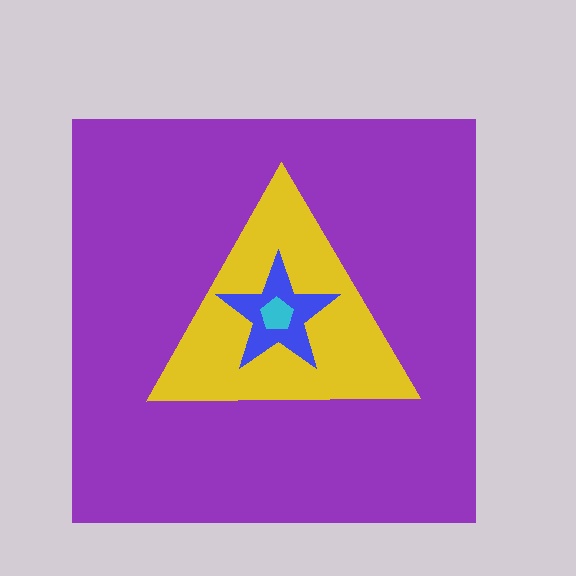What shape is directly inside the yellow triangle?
The blue star.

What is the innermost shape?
The cyan pentagon.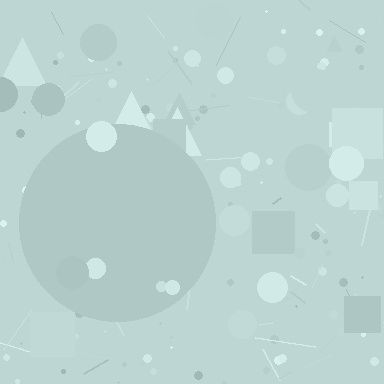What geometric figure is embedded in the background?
A circle is embedded in the background.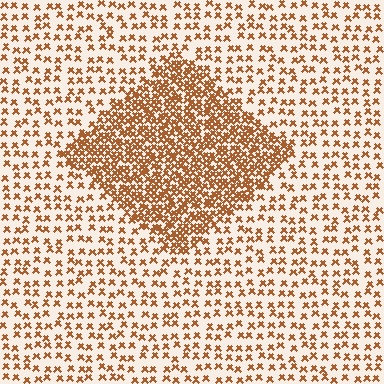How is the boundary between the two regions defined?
The boundary is defined by a change in element density (approximately 2.7x ratio). All elements are the same color, size, and shape.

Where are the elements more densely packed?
The elements are more densely packed inside the diamond boundary.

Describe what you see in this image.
The image contains small brown elements arranged at two different densities. A diamond-shaped region is visible where the elements are more densely packed than the surrounding area.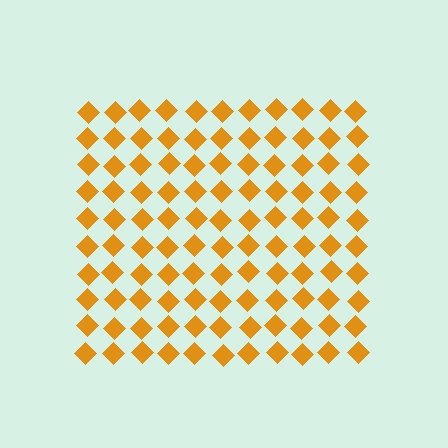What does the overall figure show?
The overall figure shows a square.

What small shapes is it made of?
It is made of small diamonds.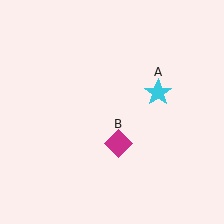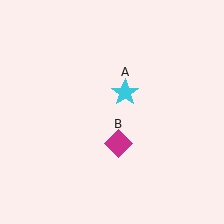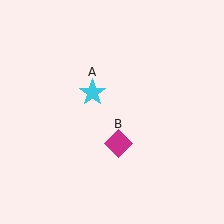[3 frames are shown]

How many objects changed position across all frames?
1 object changed position: cyan star (object A).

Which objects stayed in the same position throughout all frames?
Magenta diamond (object B) remained stationary.